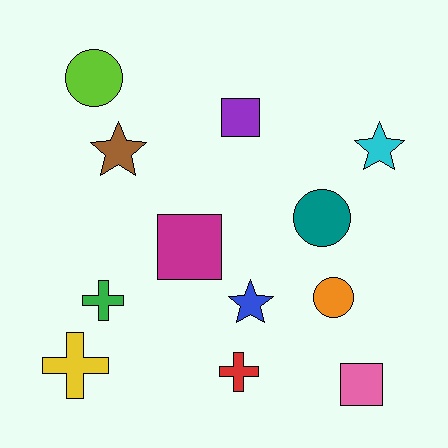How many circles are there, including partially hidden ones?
There are 3 circles.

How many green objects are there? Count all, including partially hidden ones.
There is 1 green object.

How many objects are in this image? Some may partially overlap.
There are 12 objects.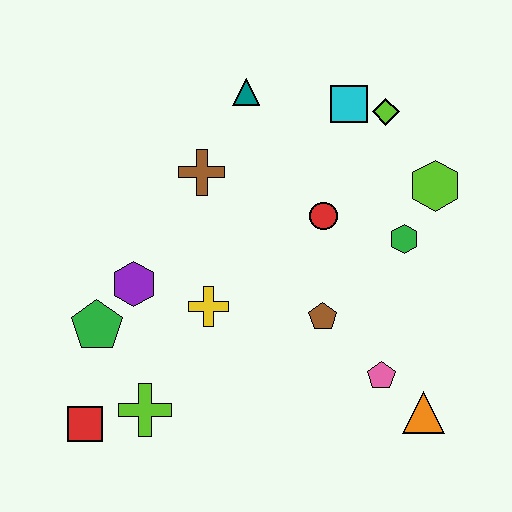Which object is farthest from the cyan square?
The red square is farthest from the cyan square.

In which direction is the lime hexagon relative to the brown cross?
The lime hexagon is to the right of the brown cross.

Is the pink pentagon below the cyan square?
Yes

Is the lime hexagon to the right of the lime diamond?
Yes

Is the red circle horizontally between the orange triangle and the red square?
Yes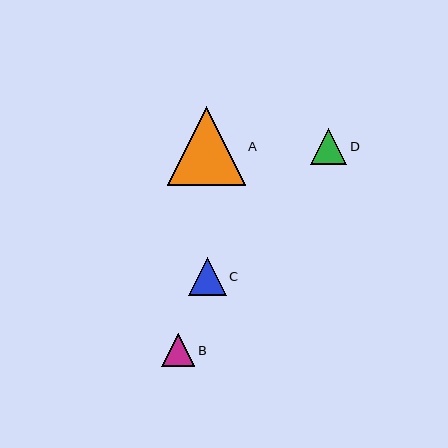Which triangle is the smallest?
Triangle B is the smallest with a size of approximately 33 pixels.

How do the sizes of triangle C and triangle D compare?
Triangle C and triangle D are approximately the same size.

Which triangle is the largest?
Triangle A is the largest with a size of approximately 78 pixels.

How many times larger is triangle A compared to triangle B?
Triangle A is approximately 2.3 times the size of triangle B.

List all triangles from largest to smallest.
From largest to smallest: A, C, D, B.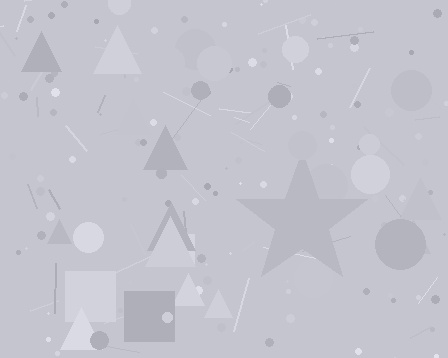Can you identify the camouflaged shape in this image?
The camouflaged shape is a star.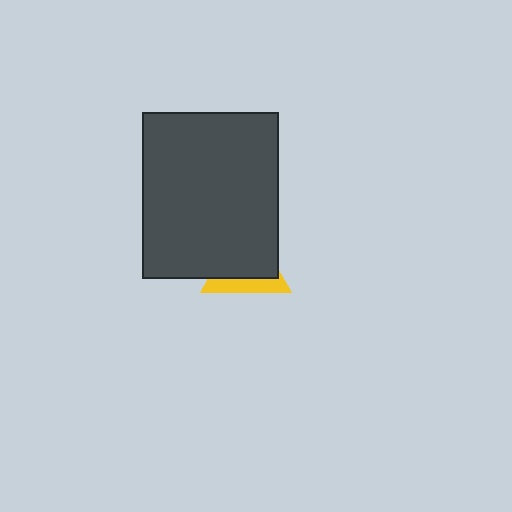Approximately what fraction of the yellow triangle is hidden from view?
Roughly 68% of the yellow triangle is hidden behind the dark gray rectangle.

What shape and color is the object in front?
The object in front is a dark gray rectangle.